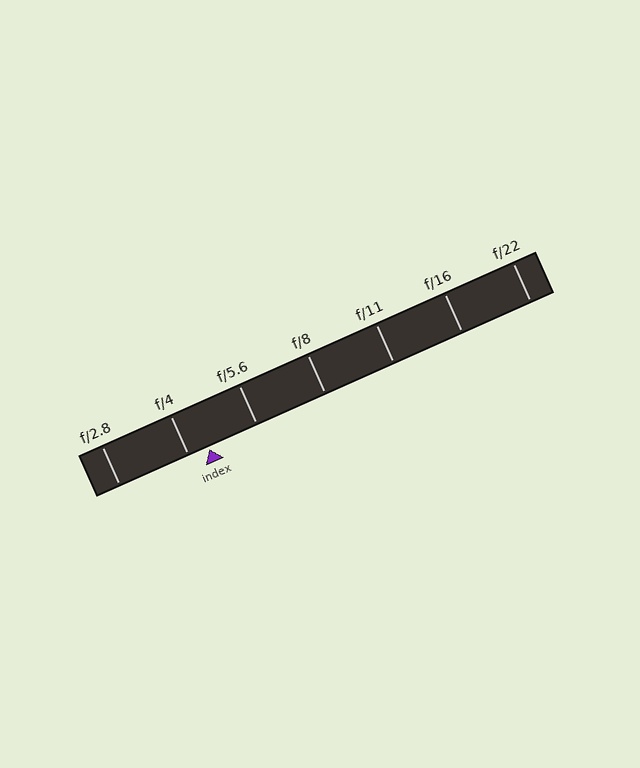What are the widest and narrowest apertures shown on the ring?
The widest aperture shown is f/2.8 and the narrowest is f/22.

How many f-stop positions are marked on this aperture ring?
There are 7 f-stop positions marked.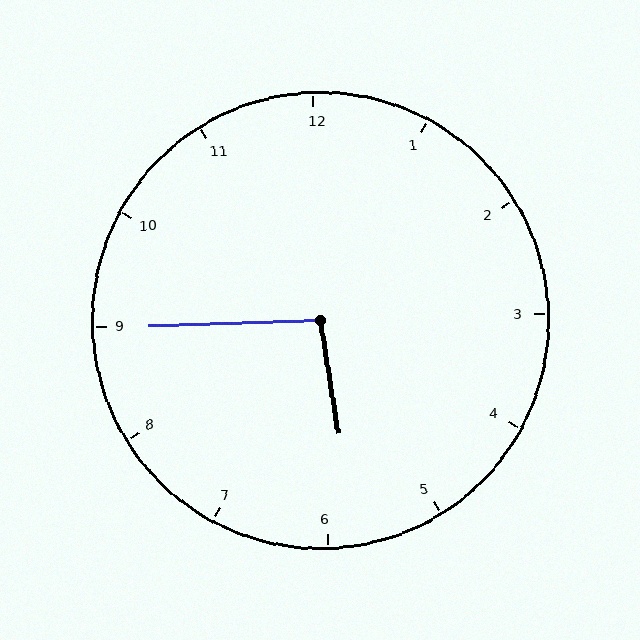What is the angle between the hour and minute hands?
Approximately 98 degrees.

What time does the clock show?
5:45.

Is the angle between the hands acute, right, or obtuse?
It is obtuse.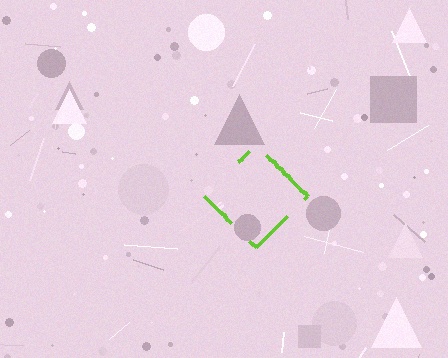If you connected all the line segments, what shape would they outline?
They would outline a diamond.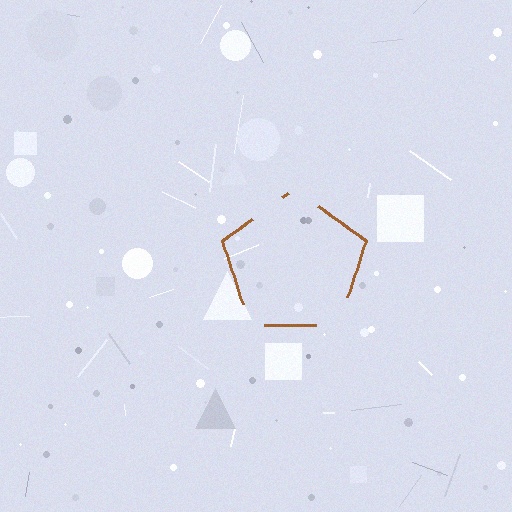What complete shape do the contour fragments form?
The contour fragments form a pentagon.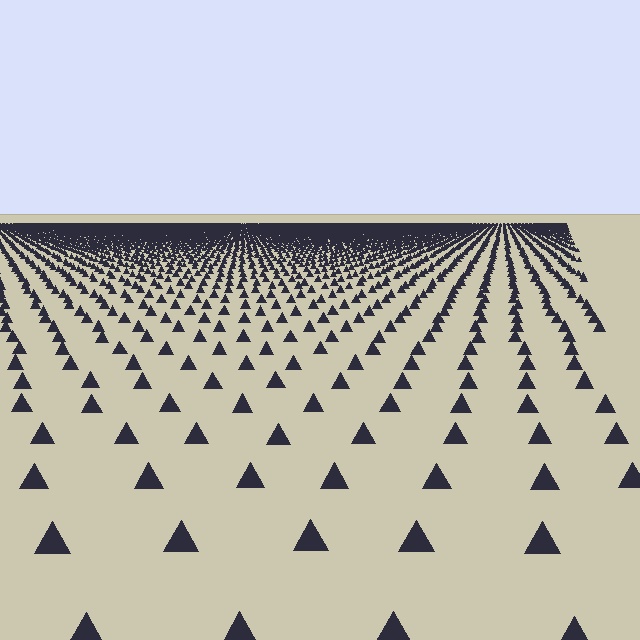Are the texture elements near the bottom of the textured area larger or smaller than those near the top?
Larger. Near the bottom, elements are closer to the viewer and appear at a bigger on-screen size.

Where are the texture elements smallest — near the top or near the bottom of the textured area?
Near the top.